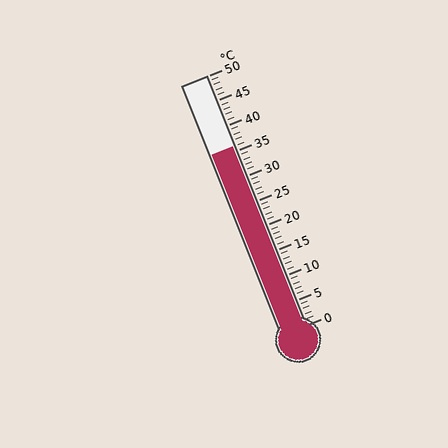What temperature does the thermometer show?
The thermometer shows approximately 36°C.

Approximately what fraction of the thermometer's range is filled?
The thermometer is filled to approximately 70% of its range.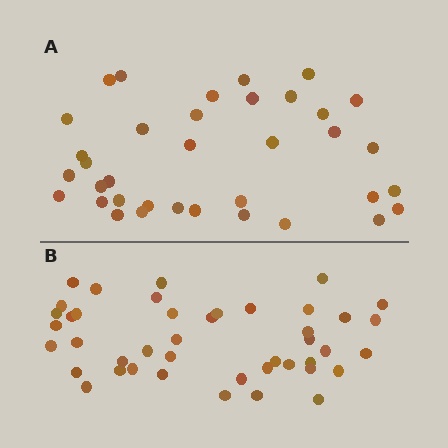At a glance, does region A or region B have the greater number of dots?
Region B (the bottom region) has more dots.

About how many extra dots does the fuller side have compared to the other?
Region B has roughly 8 or so more dots than region A.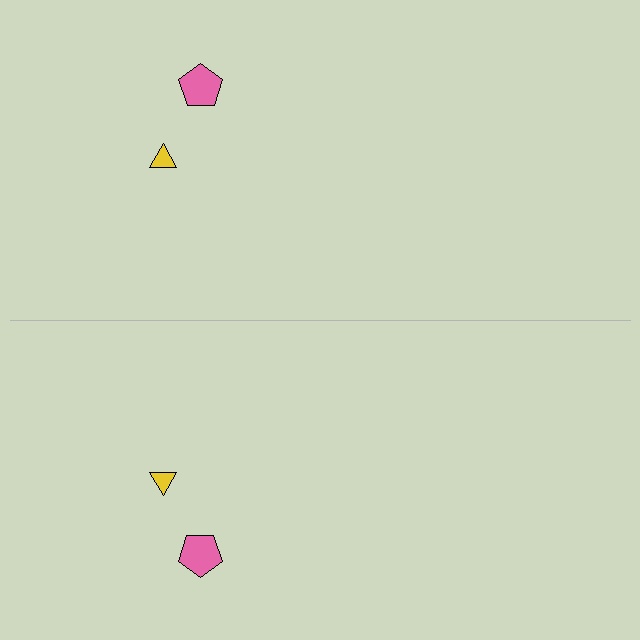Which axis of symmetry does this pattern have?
The pattern has a horizontal axis of symmetry running through the center of the image.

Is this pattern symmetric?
Yes, this pattern has bilateral (reflection) symmetry.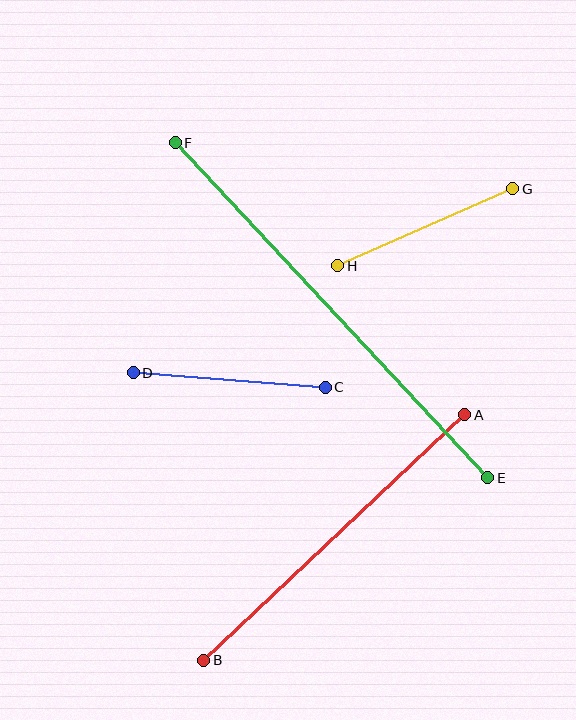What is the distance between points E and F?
The distance is approximately 458 pixels.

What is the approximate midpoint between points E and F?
The midpoint is at approximately (331, 310) pixels.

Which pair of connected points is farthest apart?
Points E and F are farthest apart.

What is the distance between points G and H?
The distance is approximately 192 pixels.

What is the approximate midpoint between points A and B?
The midpoint is at approximately (334, 538) pixels.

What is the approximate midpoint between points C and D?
The midpoint is at approximately (229, 380) pixels.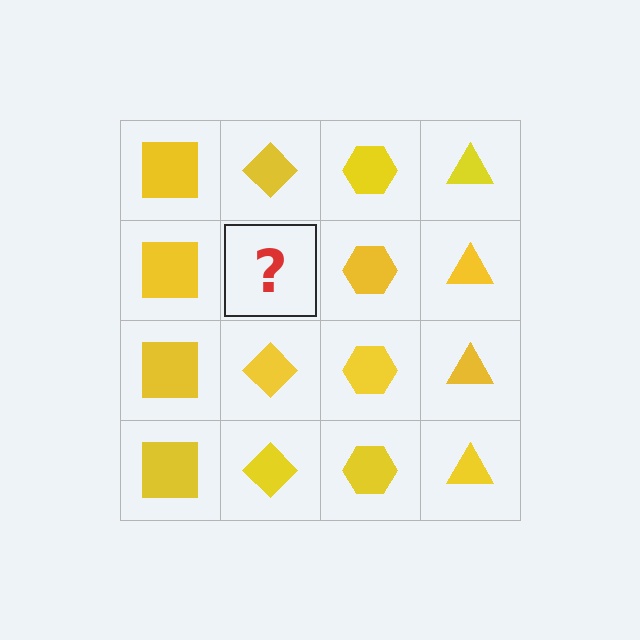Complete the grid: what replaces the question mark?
The question mark should be replaced with a yellow diamond.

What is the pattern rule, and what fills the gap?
The rule is that each column has a consistent shape. The gap should be filled with a yellow diamond.